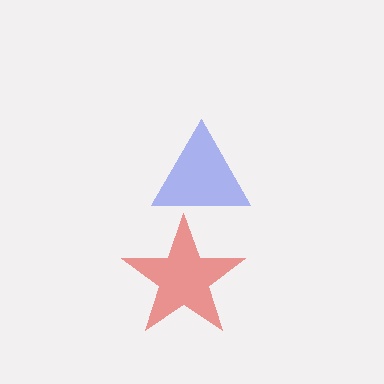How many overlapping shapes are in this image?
There are 2 overlapping shapes in the image.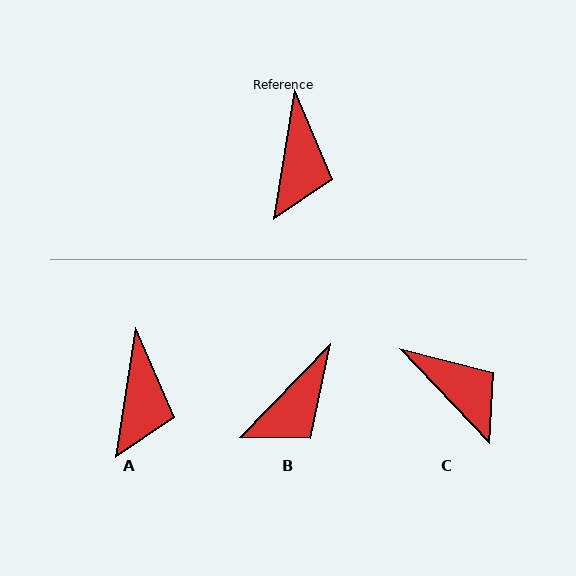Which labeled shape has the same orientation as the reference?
A.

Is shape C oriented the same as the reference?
No, it is off by about 53 degrees.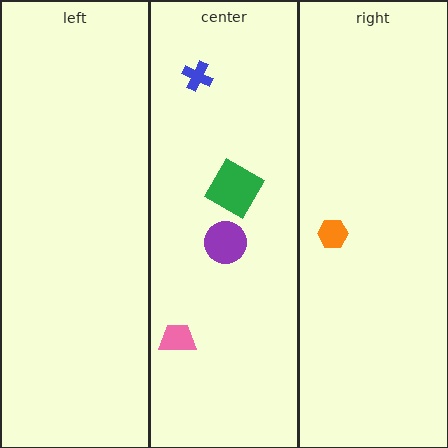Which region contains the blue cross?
The center region.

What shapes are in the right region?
The orange hexagon.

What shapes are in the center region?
The purple circle, the blue cross, the green diamond, the pink trapezoid.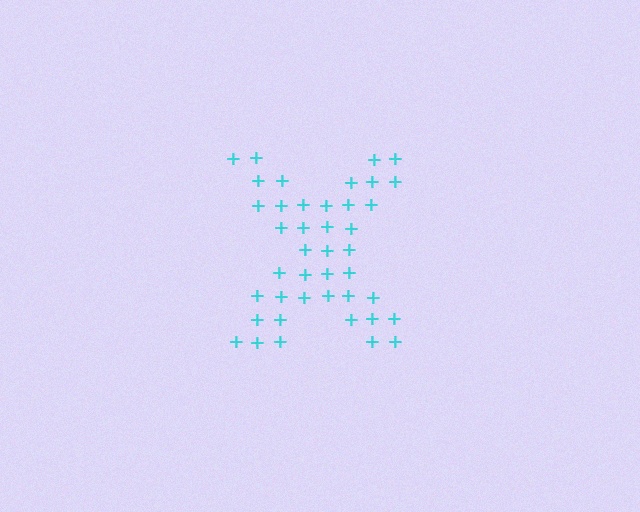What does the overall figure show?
The overall figure shows the letter X.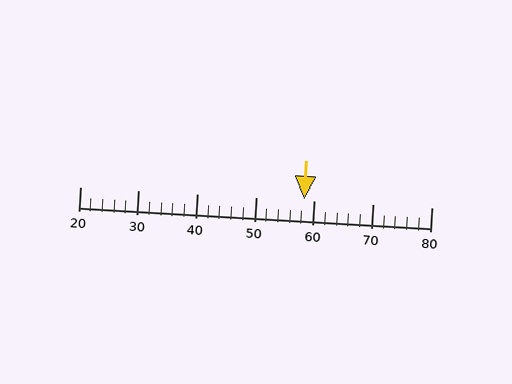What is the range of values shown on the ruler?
The ruler shows values from 20 to 80.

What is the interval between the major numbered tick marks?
The major tick marks are spaced 10 units apart.